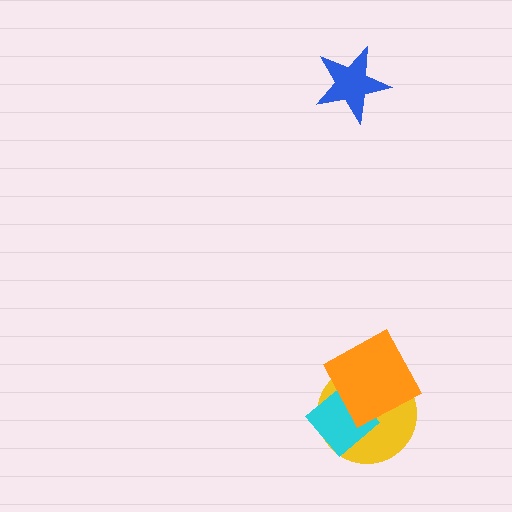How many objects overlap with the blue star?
0 objects overlap with the blue star.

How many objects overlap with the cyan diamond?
2 objects overlap with the cyan diamond.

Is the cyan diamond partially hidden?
Yes, it is partially covered by another shape.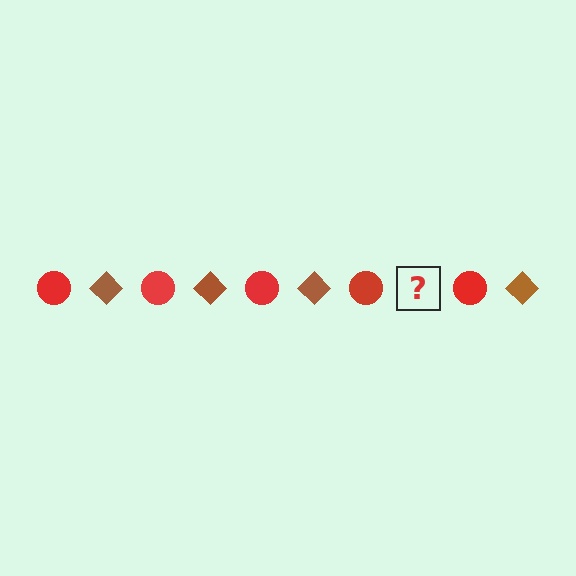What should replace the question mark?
The question mark should be replaced with a brown diamond.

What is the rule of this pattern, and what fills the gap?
The rule is that the pattern alternates between red circle and brown diamond. The gap should be filled with a brown diamond.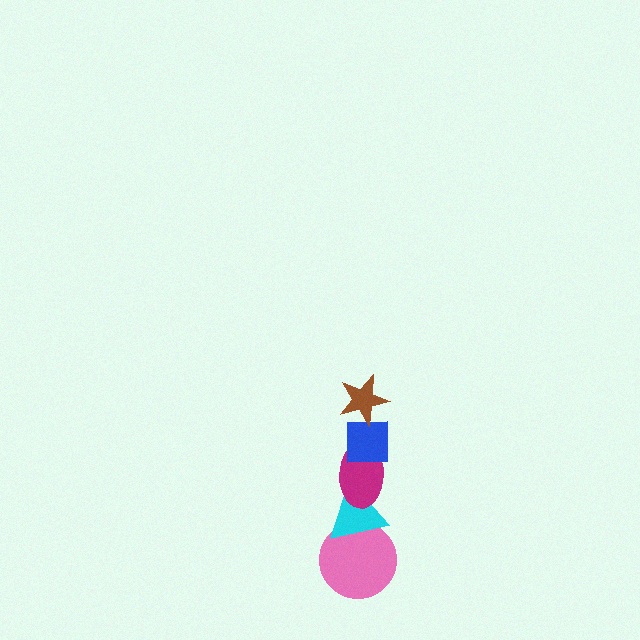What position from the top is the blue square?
The blue square is 2nd from the top.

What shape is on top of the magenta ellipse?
The blue square is on top of the magenta ellipse.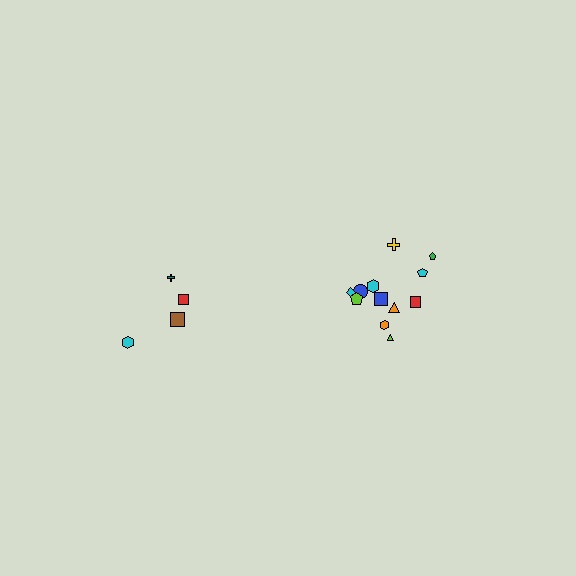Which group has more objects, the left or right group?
The right group.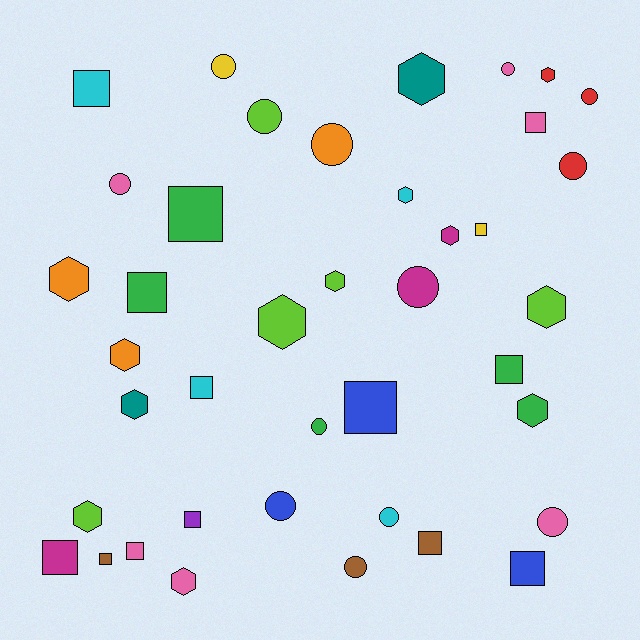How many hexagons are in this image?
There are 13 hexagons.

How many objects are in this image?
There are 40 objects.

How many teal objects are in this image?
There are 2 teal objects.